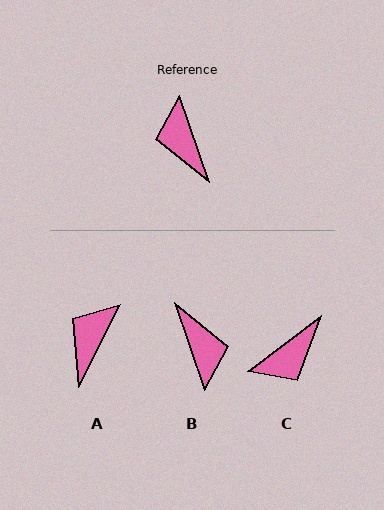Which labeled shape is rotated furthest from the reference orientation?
B, about 179 degrees away.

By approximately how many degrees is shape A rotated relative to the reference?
Approximately 46 degrees clockwise.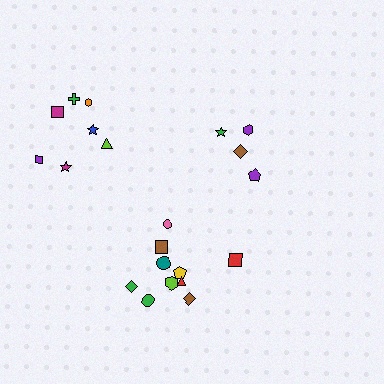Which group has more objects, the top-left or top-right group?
The top-left group.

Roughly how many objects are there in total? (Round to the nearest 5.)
Roughly 20 objects in total.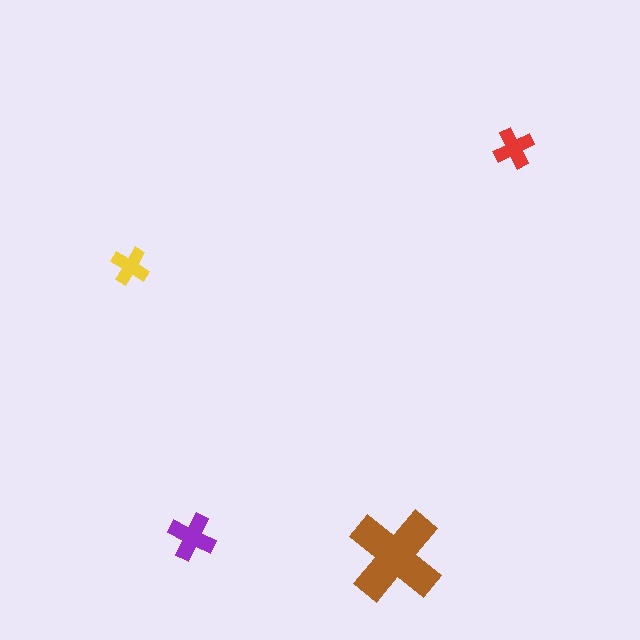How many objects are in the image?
There are 4 objects in the image.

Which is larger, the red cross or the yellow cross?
The red one.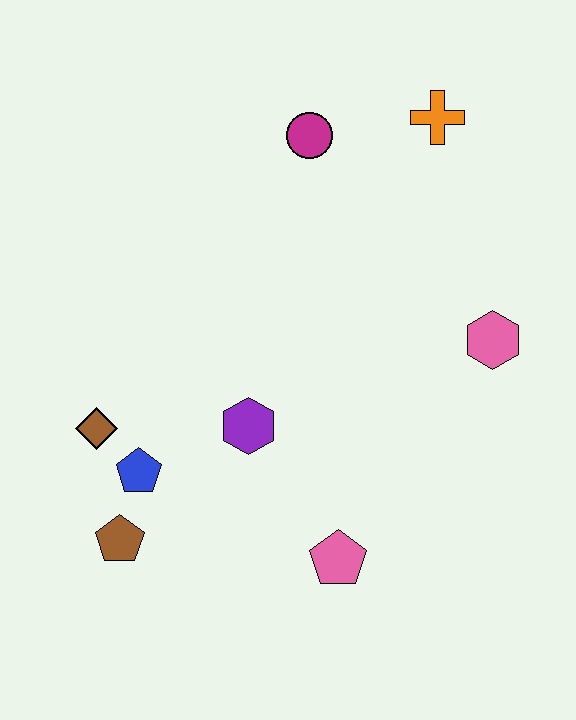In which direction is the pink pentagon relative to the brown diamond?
The pink pentagon is to the right of the brown diamond.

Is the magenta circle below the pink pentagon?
No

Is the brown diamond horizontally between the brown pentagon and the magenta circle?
No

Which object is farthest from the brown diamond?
The orange cross is farthest from the brown diamond.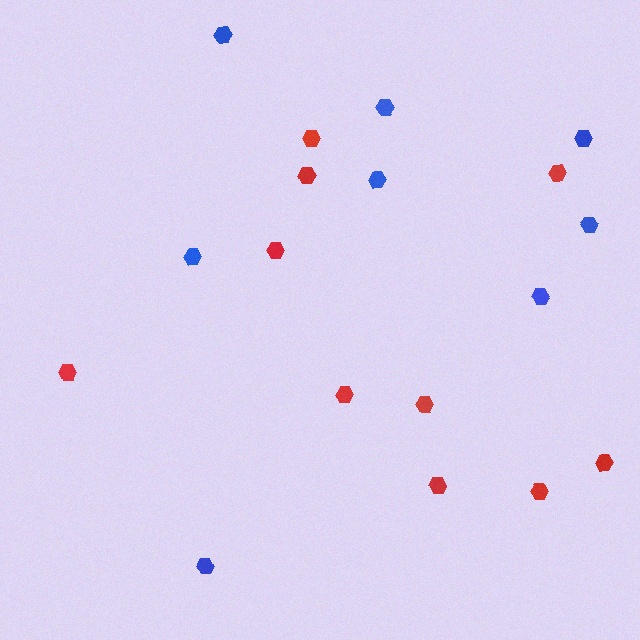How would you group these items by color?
There are 2 groups: one group of blue hexagons (8) and one group of red hexagons (10).